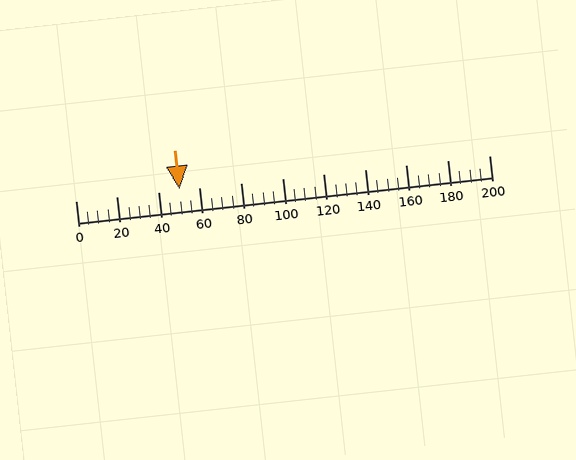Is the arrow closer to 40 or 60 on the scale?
The arrow is closer to 60.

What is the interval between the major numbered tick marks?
The major tick marks are spaced 20 units apart.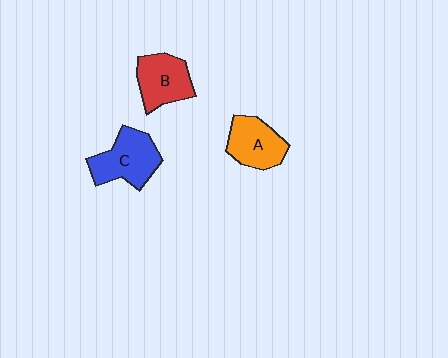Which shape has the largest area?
Shape C (blue).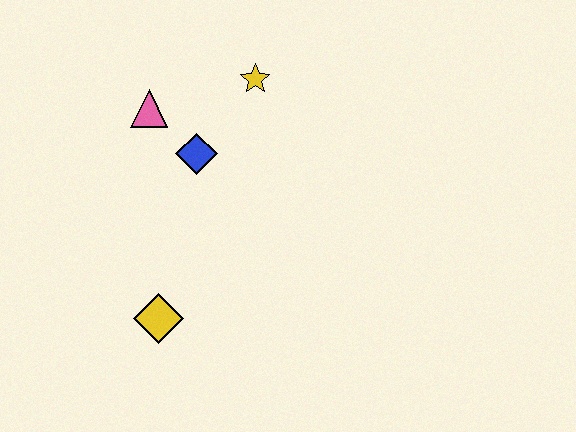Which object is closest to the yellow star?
The blue diamond is closest to the yellow star.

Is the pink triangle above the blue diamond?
Yes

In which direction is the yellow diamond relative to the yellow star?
The yellow diamond is below the yellow star.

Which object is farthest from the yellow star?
The yellow diamond is farthest from the yellow star.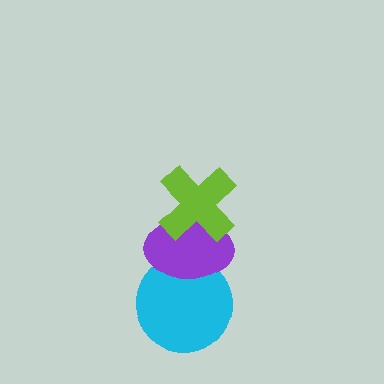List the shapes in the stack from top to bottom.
From top to bottom: the lime cross, the purple ellipse, the cyan circle.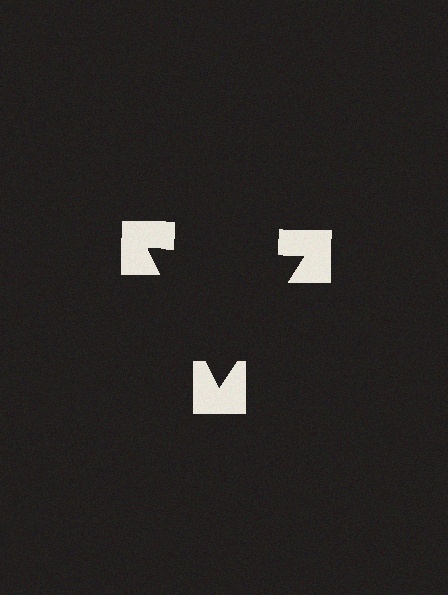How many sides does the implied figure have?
3 sides.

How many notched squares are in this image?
There are 3 — one at each vertex of the illusory triangle.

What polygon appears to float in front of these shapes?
An illusory triangle — its edges are inferred from the aligned wedge cuts in the notched squares, not physically drawn.